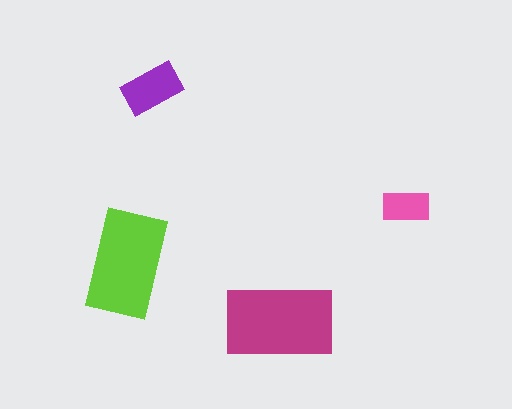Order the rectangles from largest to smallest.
the magenta one, the lime one, the purple one, the pink one.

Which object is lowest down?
The magenta rectangle is bottommost.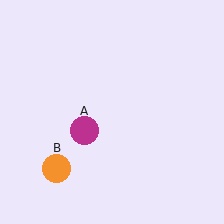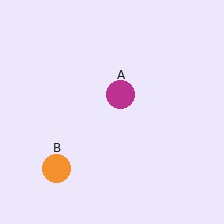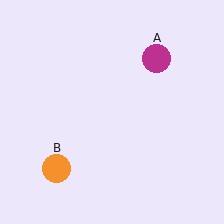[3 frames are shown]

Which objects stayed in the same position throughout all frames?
Orange circle (object B) remained stationary.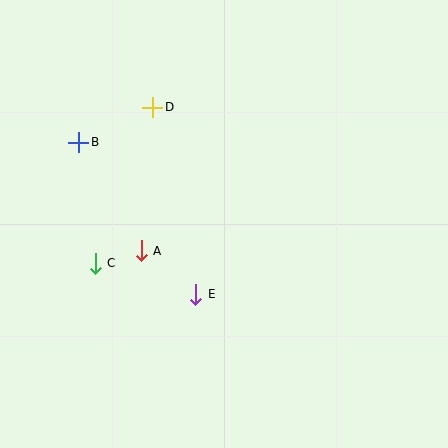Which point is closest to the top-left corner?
Point B is closest to the top-left corner.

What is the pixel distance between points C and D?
The distance between C and D is 166 pixels.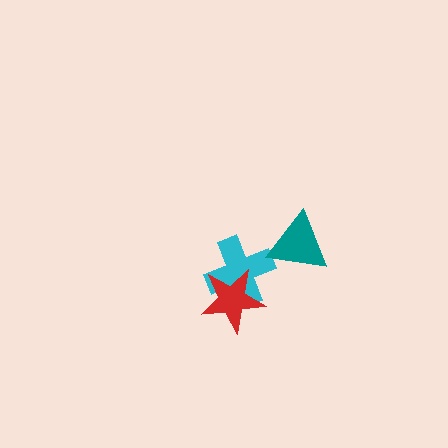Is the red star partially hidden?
No, no other shape covers it.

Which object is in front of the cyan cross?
The red star is in front of the cyan cross.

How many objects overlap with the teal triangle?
0 objects overlap with the teal triangle.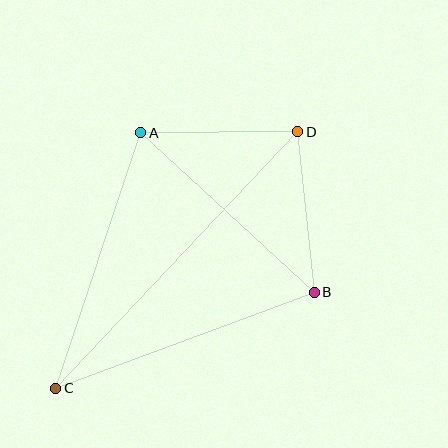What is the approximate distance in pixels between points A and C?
The distance between A and C is approximately 269 pixels.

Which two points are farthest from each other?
Points C and D are farthest from each other.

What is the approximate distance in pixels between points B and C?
The distance between B and C is approximately 276 pixels.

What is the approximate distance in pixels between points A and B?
The distance between A and B is approximately 236 pixels.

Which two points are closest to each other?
Points A and D are closest to each other.